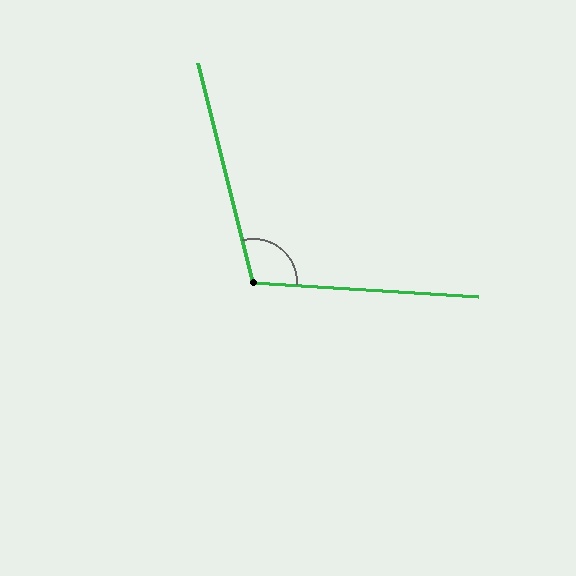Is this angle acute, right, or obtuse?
It is obtuse.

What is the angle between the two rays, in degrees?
Approximately 108 degrees.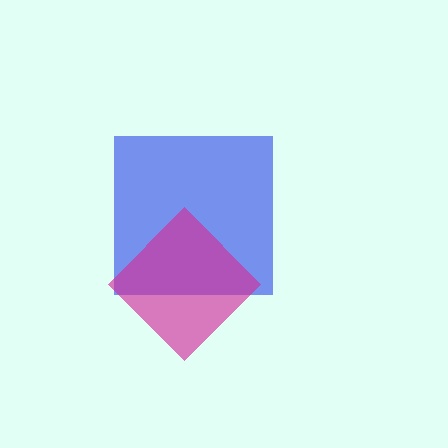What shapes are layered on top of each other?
The layered shapes are: a blue square, a magenta diamond.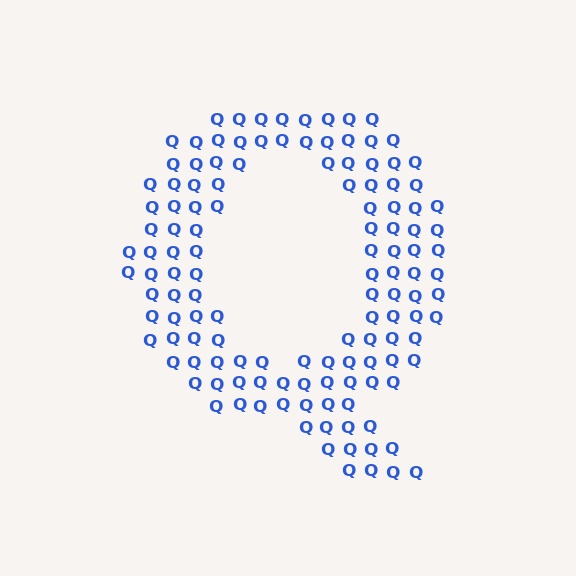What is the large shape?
The large shape is the letter Q.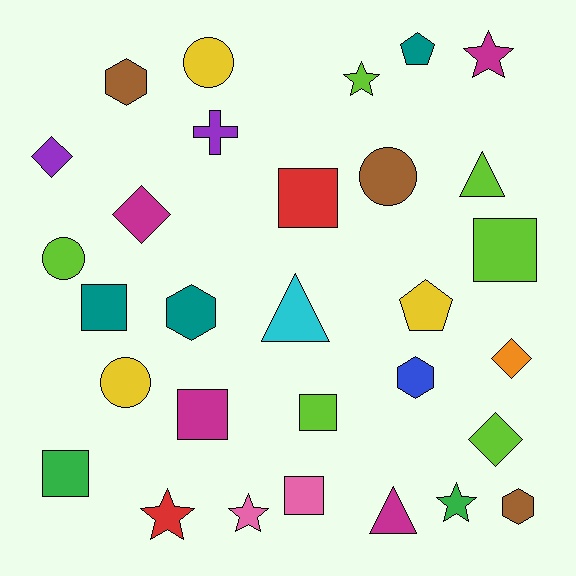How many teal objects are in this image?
There are 3 teal objects.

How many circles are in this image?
There are 4 circles.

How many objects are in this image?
There are 30 objects.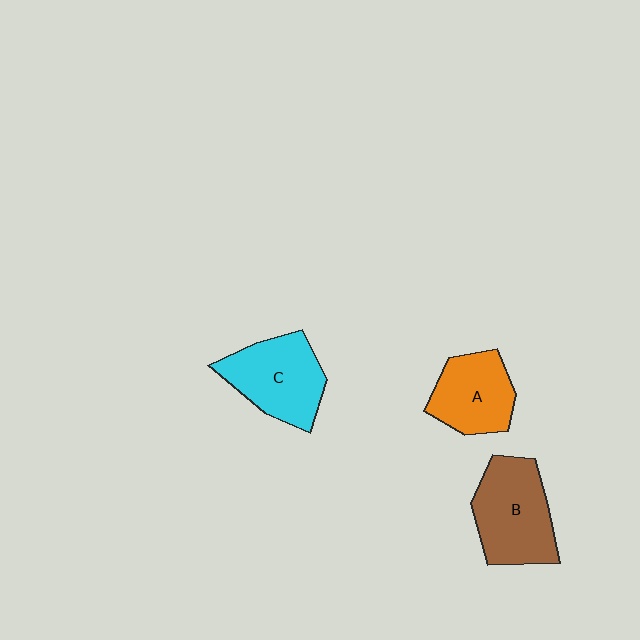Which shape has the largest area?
Shape B (brown).